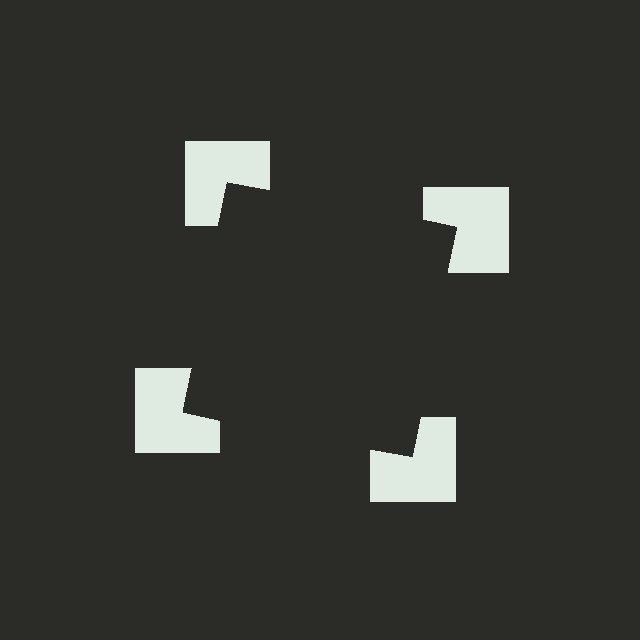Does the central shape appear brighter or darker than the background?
It typically appears slightly darker than the background, even though no actual brightness change is drawn.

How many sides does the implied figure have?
4 sides.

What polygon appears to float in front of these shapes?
An illusory square — its edges are inferred from the aligned wedge cuts in the notched squares, not physically drawn.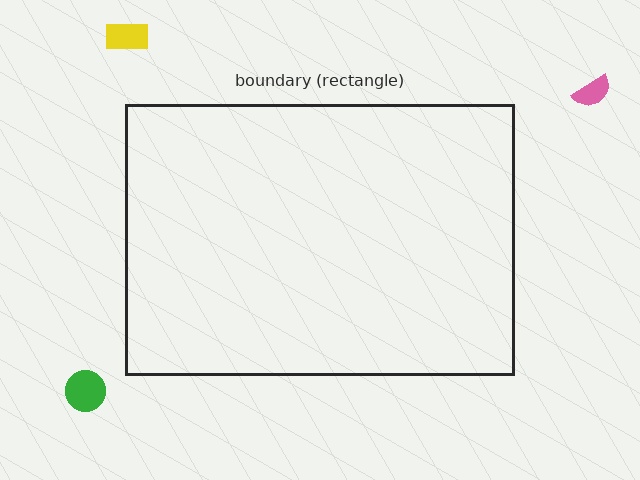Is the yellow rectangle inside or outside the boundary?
Outside.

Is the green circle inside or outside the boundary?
Outside.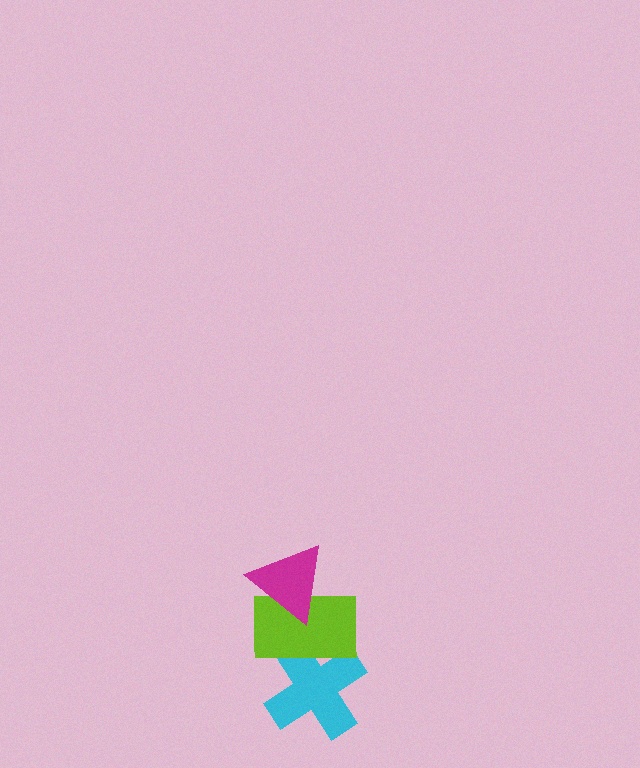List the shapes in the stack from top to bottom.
From top to bottom: the magenta triangle, the lime rectangle, the cyan cross.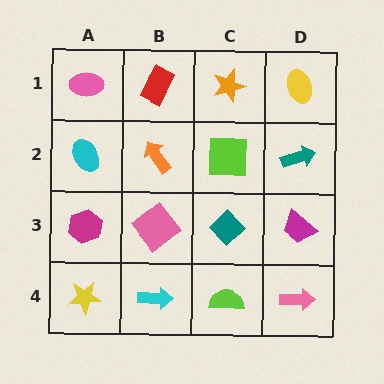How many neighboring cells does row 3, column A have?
3.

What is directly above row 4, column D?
A magenta trapezoid.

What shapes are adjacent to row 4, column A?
A magenta hexagon (row 3, column A), a cyan arrow (row 4, column B).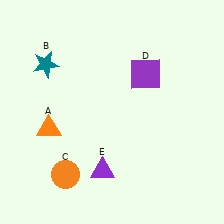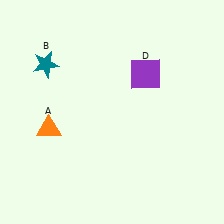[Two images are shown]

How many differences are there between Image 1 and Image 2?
There are 2 differences between the two images.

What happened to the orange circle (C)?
The orange circle (C) was removed in Image 2. It was in the bottom-left area of Image 1.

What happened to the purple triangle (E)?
The purple triangle (E) was removed in Image 2. It was in the bottom-left area of Image 1.